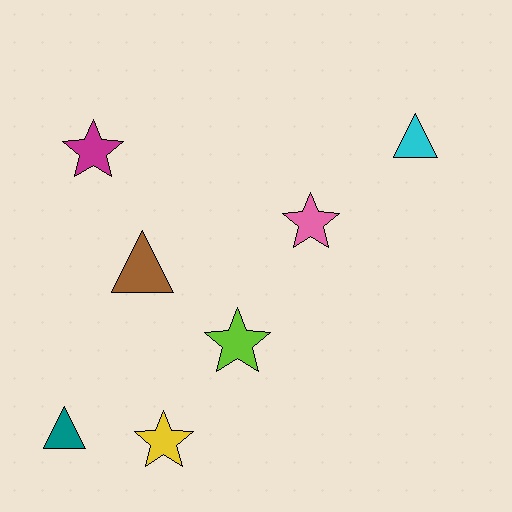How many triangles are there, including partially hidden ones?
There are 3 triangles.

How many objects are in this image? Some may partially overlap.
There are 7 objects.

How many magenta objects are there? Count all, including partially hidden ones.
There is 1 magenta object.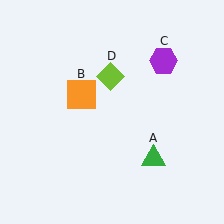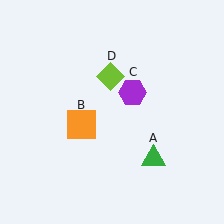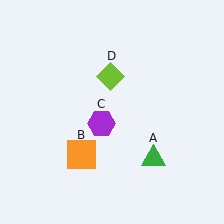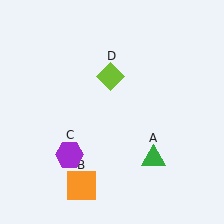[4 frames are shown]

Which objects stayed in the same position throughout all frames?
Green triangle (object A) and lime diamond (object D) remained stationary.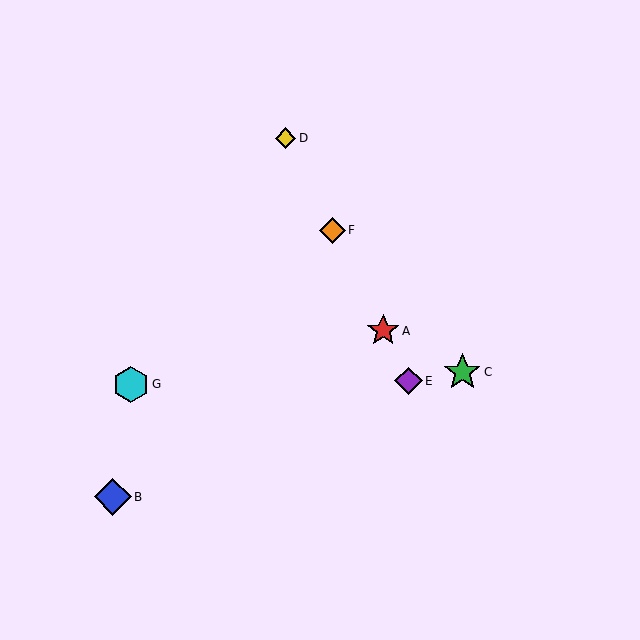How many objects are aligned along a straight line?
4 objects (A, D, E, F) are aligned along a straight line.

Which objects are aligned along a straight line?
Objects A, D, E, F are aligned along a straight line.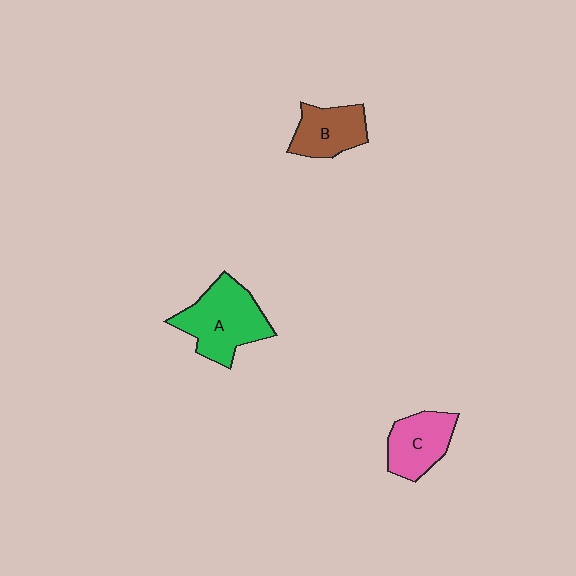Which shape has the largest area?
Shape A (green).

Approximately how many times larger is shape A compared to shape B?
Approximately 1.5 times.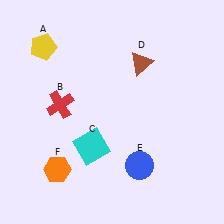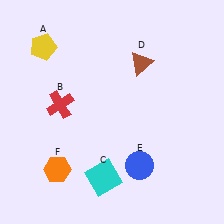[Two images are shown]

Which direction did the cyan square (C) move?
The cyan square (C) moved down.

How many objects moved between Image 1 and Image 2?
1 object moved between the two images.